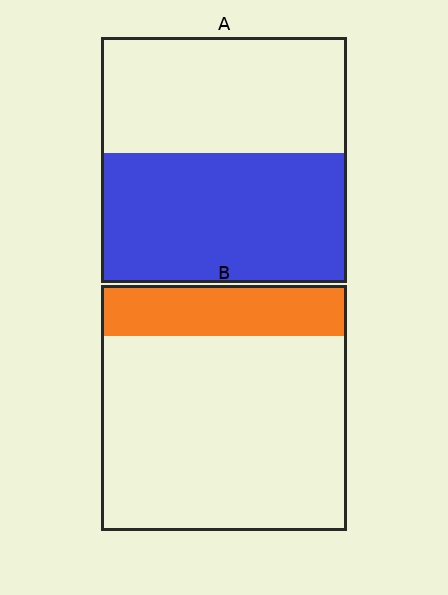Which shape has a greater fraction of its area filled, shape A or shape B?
Shape A.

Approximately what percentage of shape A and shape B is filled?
A is approximately 55% and B is approximately 20%.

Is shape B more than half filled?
No.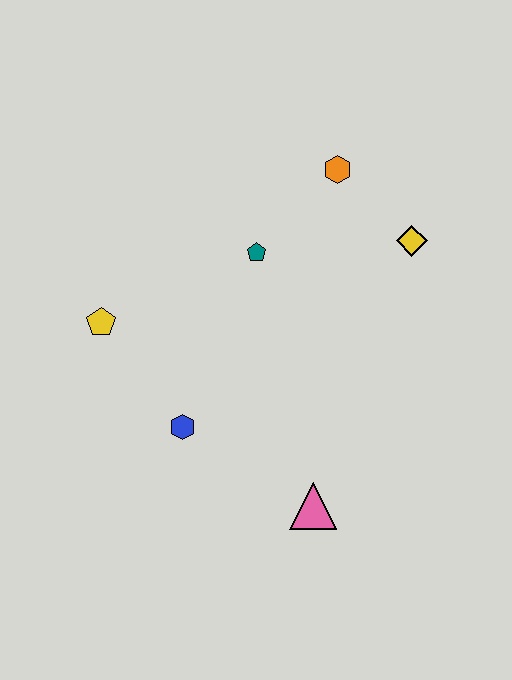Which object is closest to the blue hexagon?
The yellow pentagon is closest to the blue hexagon.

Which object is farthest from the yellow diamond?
The yellow pentagon is farthest from the yellow diamond.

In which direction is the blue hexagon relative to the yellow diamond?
The blue hexagon is to the left of the yellow diamond.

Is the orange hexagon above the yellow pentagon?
Yes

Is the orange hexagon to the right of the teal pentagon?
Yes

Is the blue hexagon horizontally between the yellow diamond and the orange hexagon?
No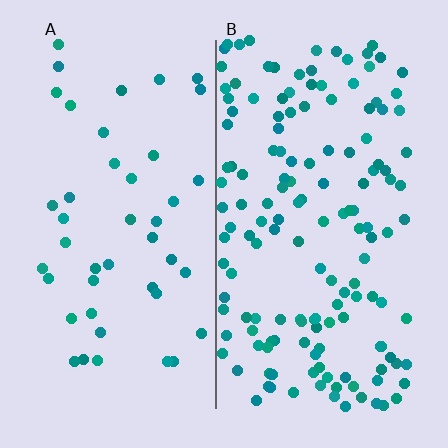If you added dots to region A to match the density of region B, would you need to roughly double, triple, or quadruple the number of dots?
Approximately triple.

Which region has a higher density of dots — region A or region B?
B (the right).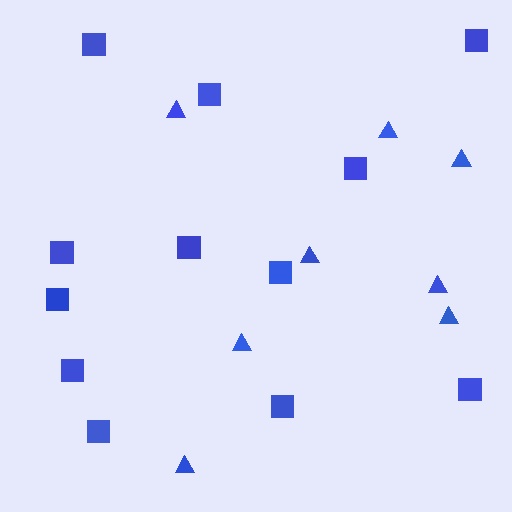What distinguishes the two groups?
There are 2 groups: one group of triangles (8) and one group of squares (12).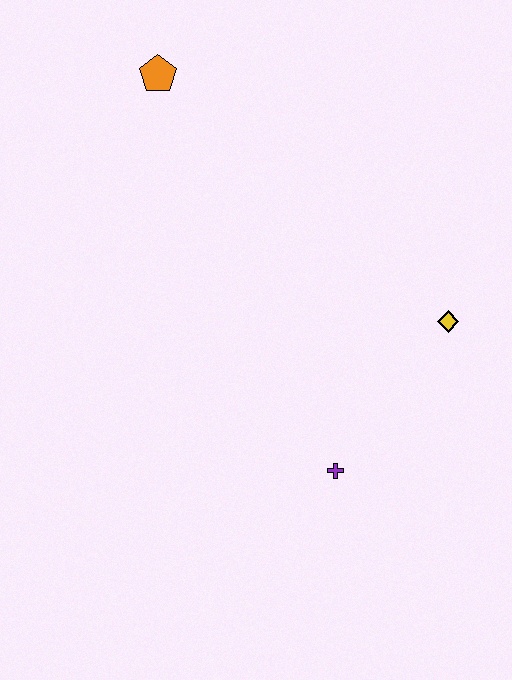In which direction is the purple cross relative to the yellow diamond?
The purple cross is below the yellow diamond.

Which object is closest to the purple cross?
The yellow diamond is closest to the purple cross.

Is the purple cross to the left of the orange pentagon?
No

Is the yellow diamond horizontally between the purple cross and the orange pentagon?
No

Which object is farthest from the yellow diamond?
The orange pentagon is farthest from the yellow diamond.